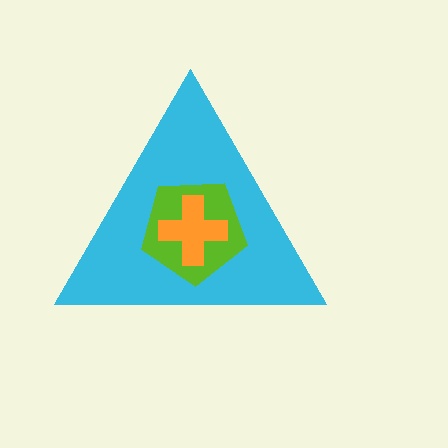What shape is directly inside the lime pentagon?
The orange cross.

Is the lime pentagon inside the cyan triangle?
Yes.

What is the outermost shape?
The cyan triangle.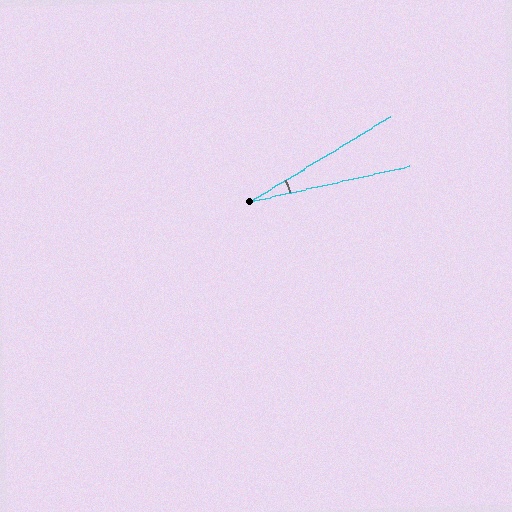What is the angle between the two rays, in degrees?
Approximately 19 degrees.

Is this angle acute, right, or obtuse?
It is acute.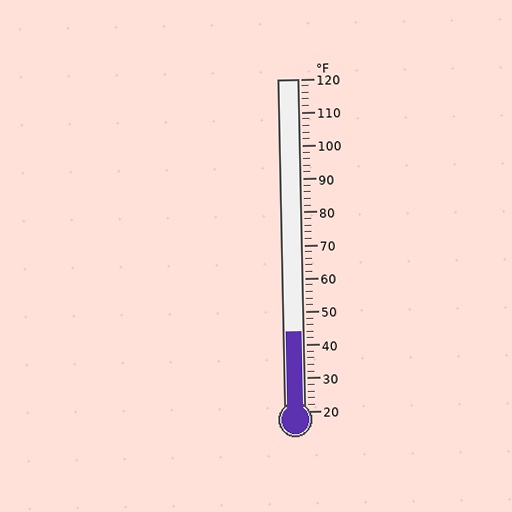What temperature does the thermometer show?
The thermometer shows approximately 44°F.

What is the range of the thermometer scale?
The thermometer scale ranges from 20°F to 120°F.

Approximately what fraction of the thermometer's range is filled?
The thermometer is filled to approximately 25% of its range.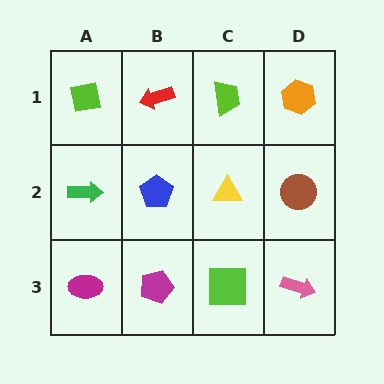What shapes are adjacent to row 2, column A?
A lime square (row 1, column A), a magenta ellipse (row 3, column A), a blue pentagon (row 2, column B).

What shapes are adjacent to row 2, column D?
An orange hexagon (row 1, column D), a pink arrow (row 3, column D), a yellow triangle (row 2, column C).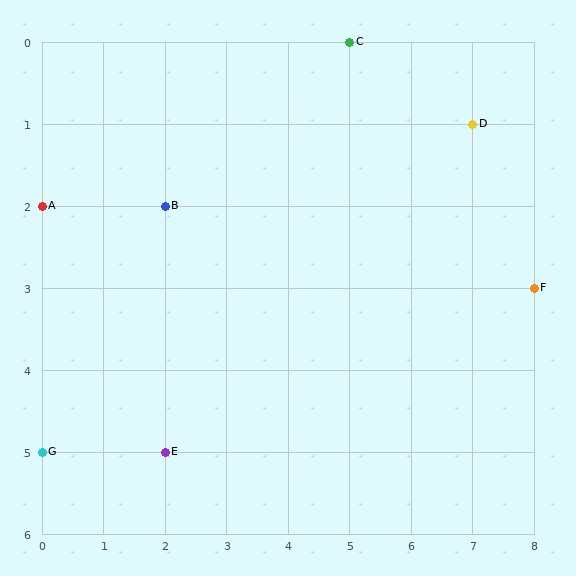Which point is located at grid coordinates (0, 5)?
Point G is at (0, 5).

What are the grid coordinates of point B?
Point B is at grid coordinates (2, 2).